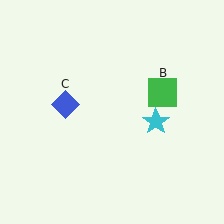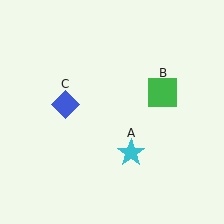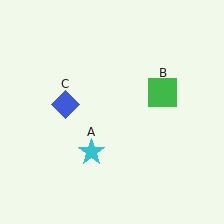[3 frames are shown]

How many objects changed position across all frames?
1 object changed position: cyan star (object A).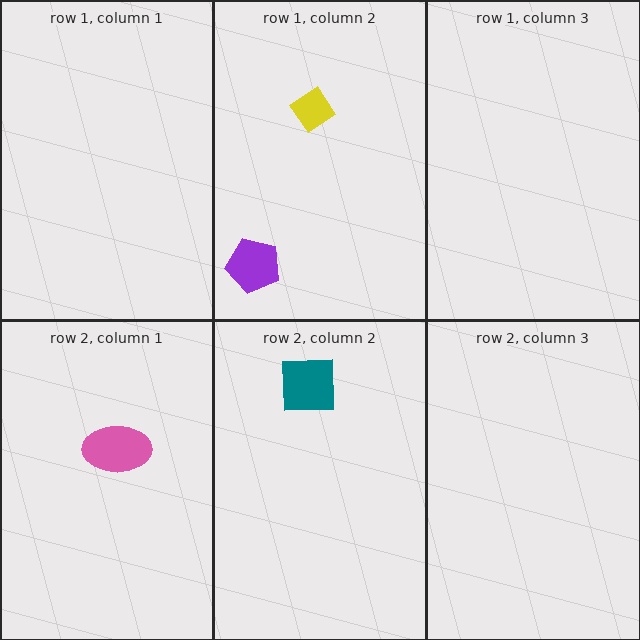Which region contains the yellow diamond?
The row 1, column 2 region.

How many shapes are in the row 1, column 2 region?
2.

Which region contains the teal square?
The row 2, column 2 region.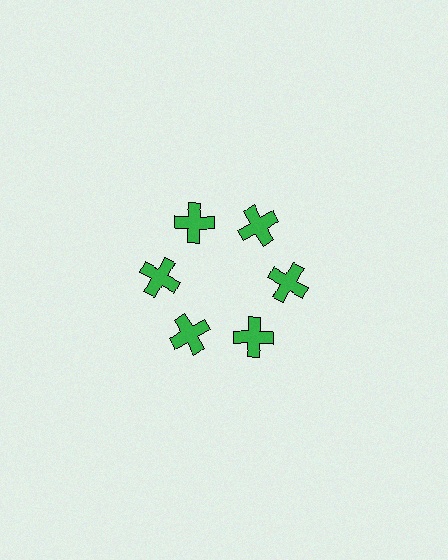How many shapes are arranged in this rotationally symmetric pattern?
There are 6 shapes, arranged in 6 groups of 1.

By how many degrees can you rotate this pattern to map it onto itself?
The pattern maps onto itself every 60 degrees of rotation.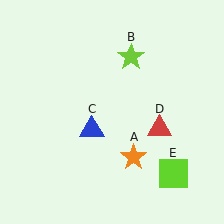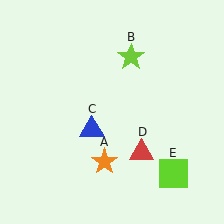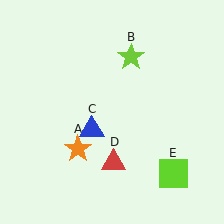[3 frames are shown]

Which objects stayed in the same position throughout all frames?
Lime star (object B) and blue triangle (object C) and lime square (object E) remained stationary.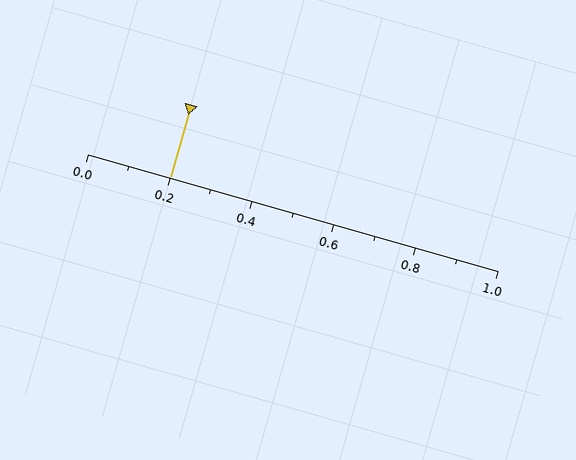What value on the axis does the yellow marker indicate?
The marker indicates approximately 0.2.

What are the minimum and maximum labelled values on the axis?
The axis runs from 0.0 to 1.0.